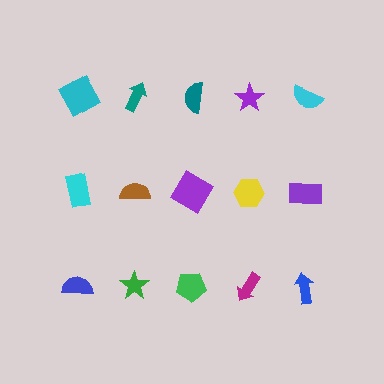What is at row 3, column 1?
A blue semicircle.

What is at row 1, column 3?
A teal semicircle.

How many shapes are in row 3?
5 shapes.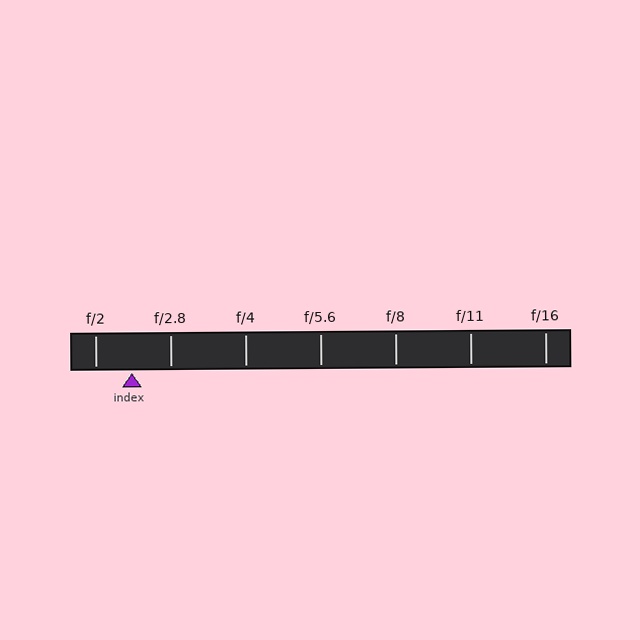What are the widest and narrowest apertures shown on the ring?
The widest aperture shown is f/2 and the narrowest is f/16.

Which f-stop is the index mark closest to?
The index mark is closest to f/2.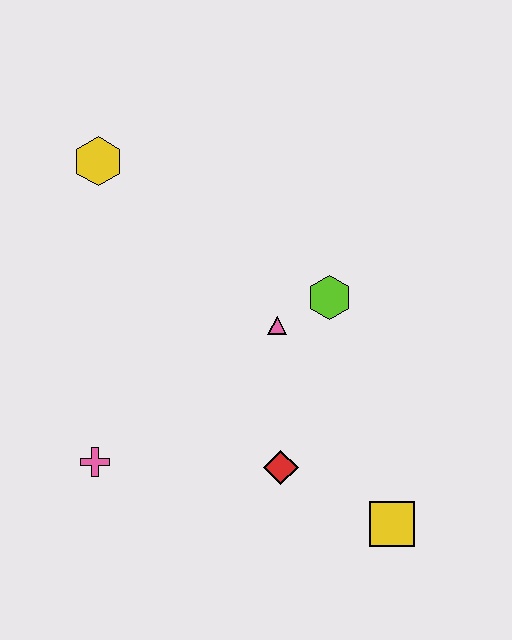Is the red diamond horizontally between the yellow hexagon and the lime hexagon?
Yes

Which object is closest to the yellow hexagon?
The pink triangle is closest to the yellow hexagon.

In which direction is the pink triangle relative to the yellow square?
The pink triangle is above the yellow square.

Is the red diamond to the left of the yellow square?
Yes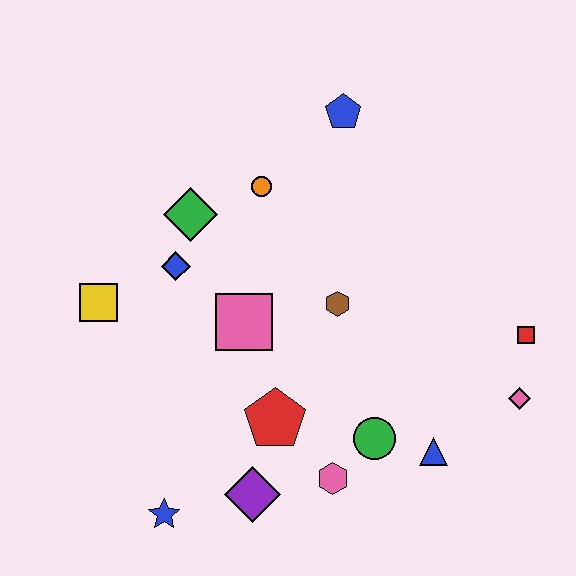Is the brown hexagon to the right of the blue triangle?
No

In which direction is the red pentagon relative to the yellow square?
The red pentagon is to the right of the yellow square.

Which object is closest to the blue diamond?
The green diamond is closest to the blue diamond.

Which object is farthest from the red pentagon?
The blue pentagon is farthest from the red pentagon.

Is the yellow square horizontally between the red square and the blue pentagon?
No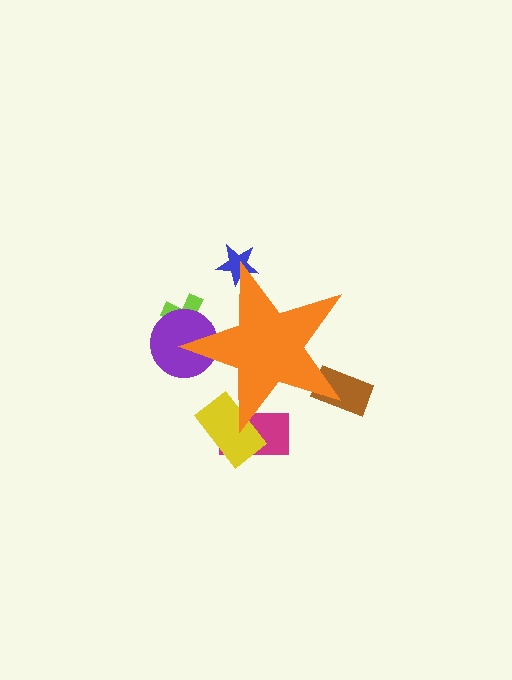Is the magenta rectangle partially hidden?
Yes, the magenta rectangle is partially hidden behind the orange star.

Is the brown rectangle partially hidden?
Yes, the brown rectangle is partially hidden behind the orange star.